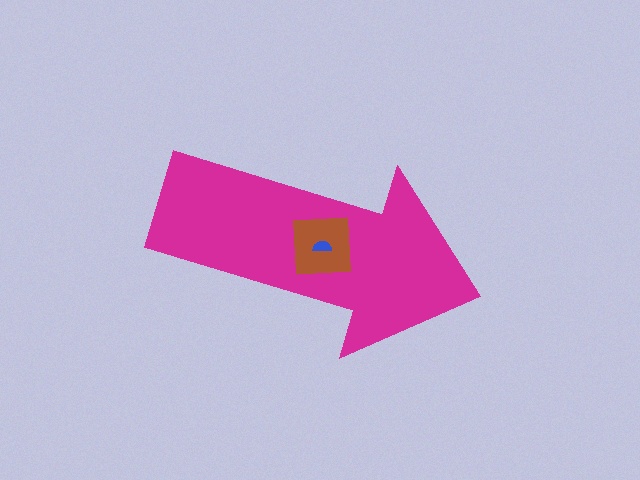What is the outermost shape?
The magenta arrow.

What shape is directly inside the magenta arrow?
The brown square.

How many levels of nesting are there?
3.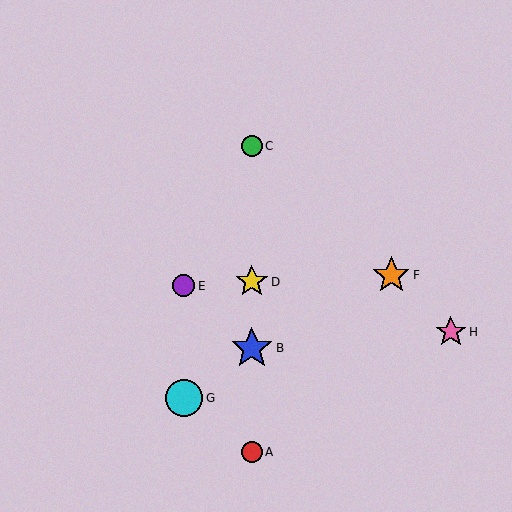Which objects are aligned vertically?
Objects A, B, C, D are aligned vertically.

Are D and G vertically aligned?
No, D is at x≈252 and G is at x≈184.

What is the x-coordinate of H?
Object H is at x≈451.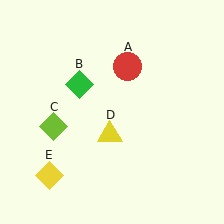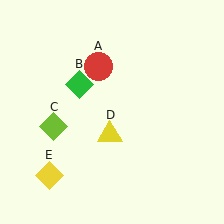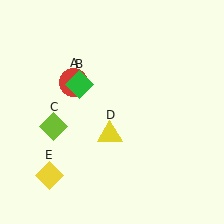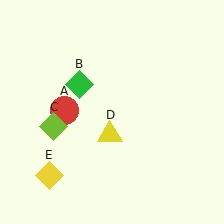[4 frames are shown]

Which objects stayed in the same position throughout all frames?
Green diamond (object B) and lime diamond (object C) and yellow triangle (object D) and yellow diamond (object E) remained stationary.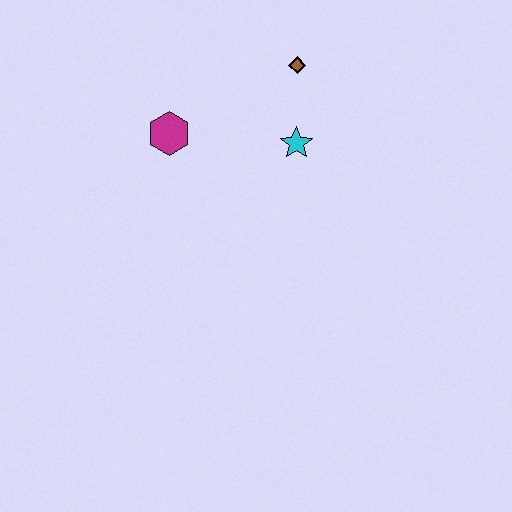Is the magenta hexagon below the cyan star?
No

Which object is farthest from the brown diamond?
The magenta hexagon is farthest from the brown diamond.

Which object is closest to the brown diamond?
The cyan star is closest to the brown diamond.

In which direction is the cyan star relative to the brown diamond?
The cyan star is below the brown diamond.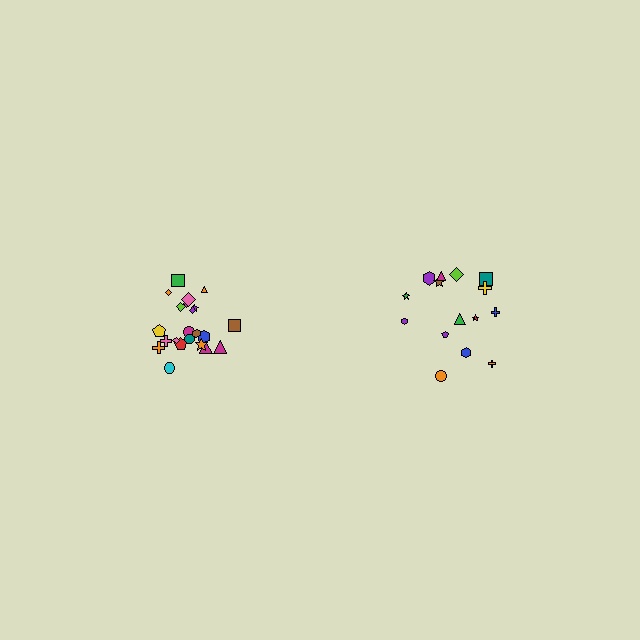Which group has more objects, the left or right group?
The left group.